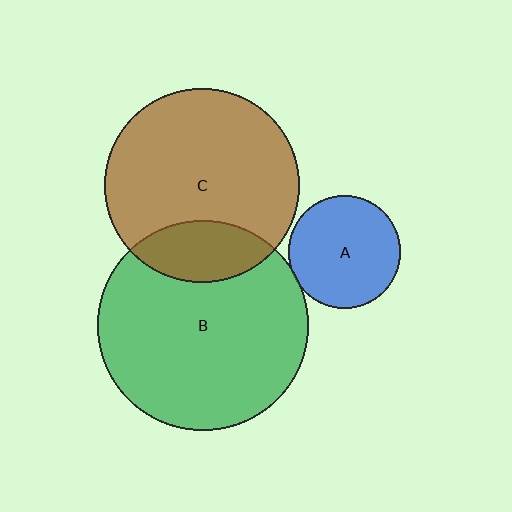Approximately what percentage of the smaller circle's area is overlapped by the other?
Approximately 5%.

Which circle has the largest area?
Circle B (green).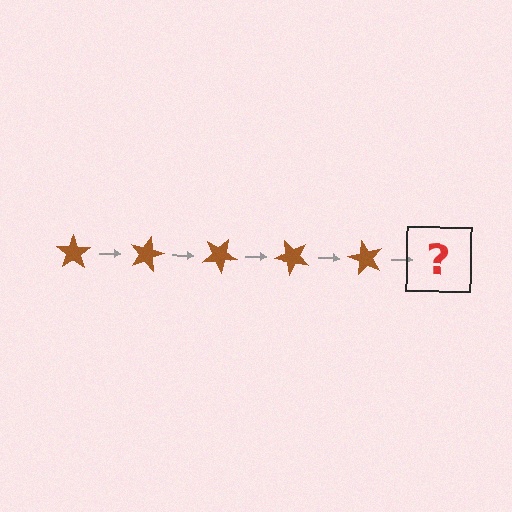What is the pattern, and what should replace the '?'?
The pattern is that the star rotates 15 degrees each step. The '?' should be a brown star rotated 75 degrees.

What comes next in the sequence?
The next element should be a brown star rotated 75 degrees.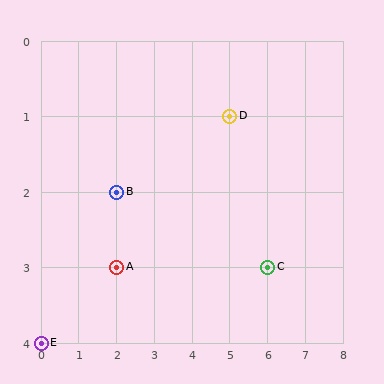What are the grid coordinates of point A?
Point A is at grid coordinates (2, 3).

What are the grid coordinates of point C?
Point C is at grid coordinates (6, 3).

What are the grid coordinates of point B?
Point B is at grid coordinates (2, 2).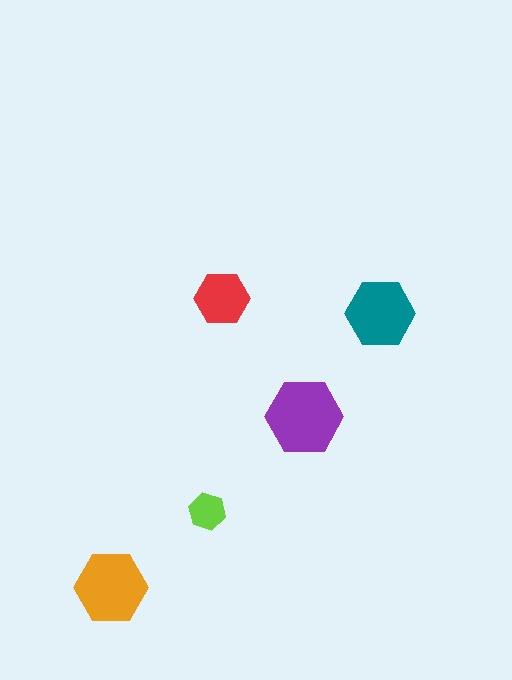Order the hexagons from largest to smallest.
the purple one, the orange one, the teal one, the red one, the lime one.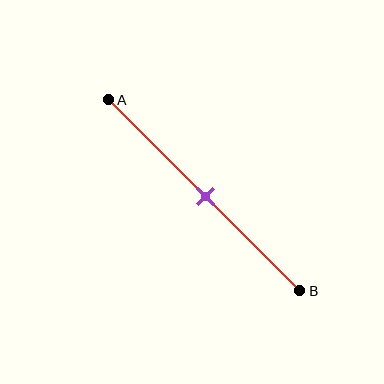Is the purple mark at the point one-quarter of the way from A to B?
No, the mark is at about 50% from A, not at the 25% one-quarter point.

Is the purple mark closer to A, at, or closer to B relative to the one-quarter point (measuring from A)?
The purple mark is closer to point B than the one-quarter point of segment AB.